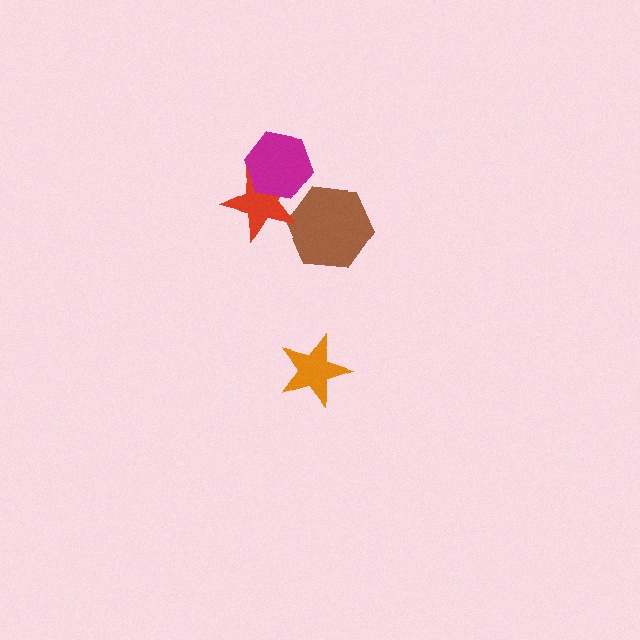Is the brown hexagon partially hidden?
Yes, it is partially covered by another shape.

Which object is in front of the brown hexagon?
The red star is in front of the brown hexagon.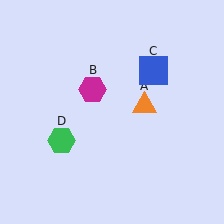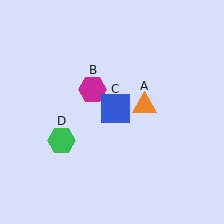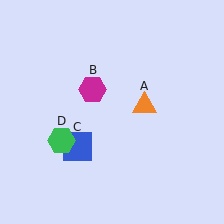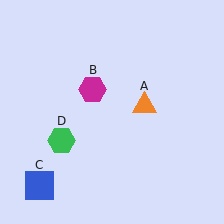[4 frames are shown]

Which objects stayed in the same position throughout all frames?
Orange triangle (object A) and magenta hexagon (object B) and green hexagon (object D) remained stationary.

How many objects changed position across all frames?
1 object changed position: blue square (object C).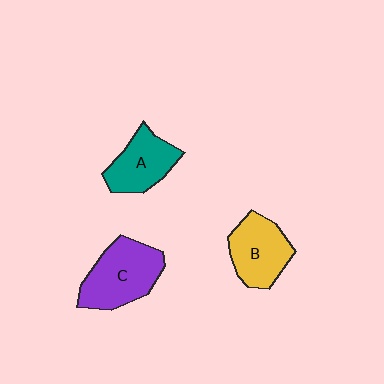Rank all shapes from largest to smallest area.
From largest to smallest: C (purple), B (yellow), A (teal).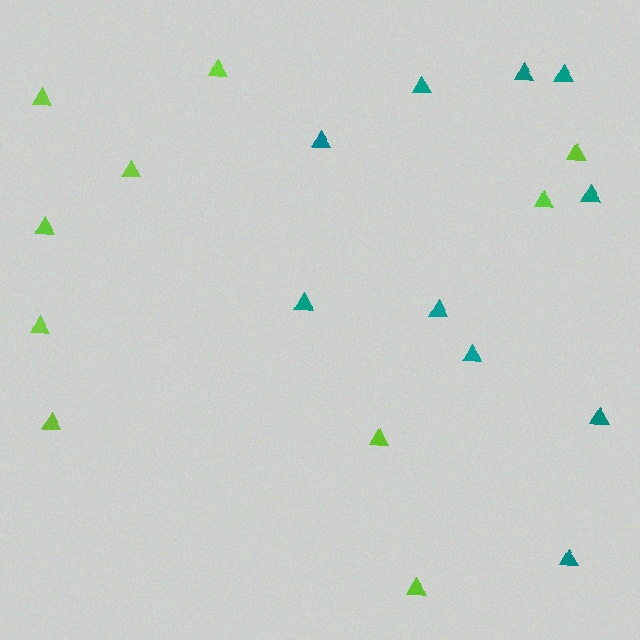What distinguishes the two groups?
There are 2 groups: one group of teal triangles (10) and one group of lime triangles (10).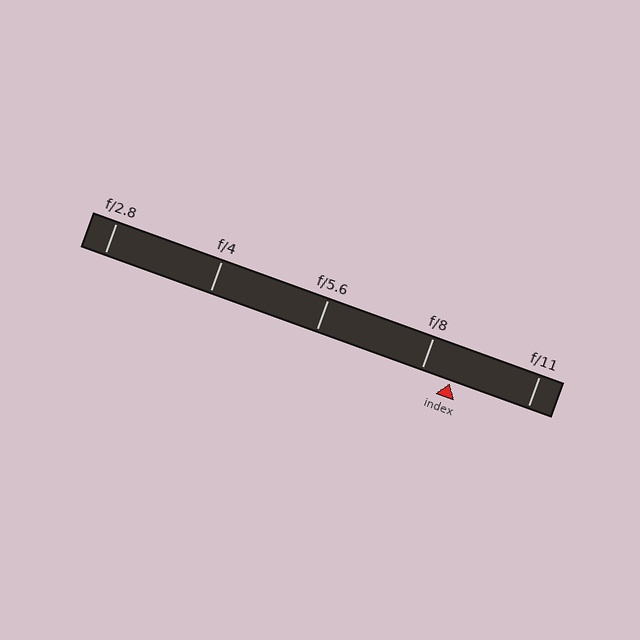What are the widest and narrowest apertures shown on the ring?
The widest aperture shown is f/2.8 and the narrowest is f/11.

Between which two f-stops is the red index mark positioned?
The index mark is between f/8 and f/11.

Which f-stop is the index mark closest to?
The index mark is closest to f/8.